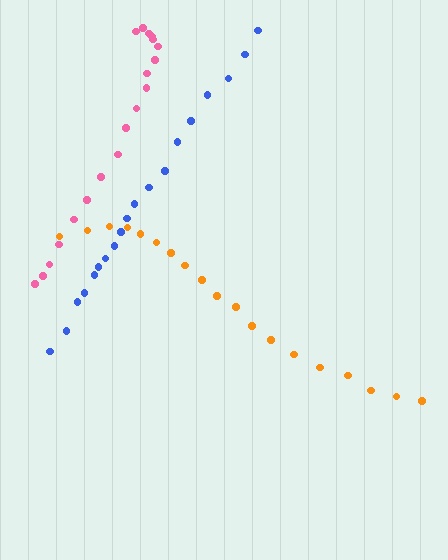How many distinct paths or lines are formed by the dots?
There are 3 distinct paths.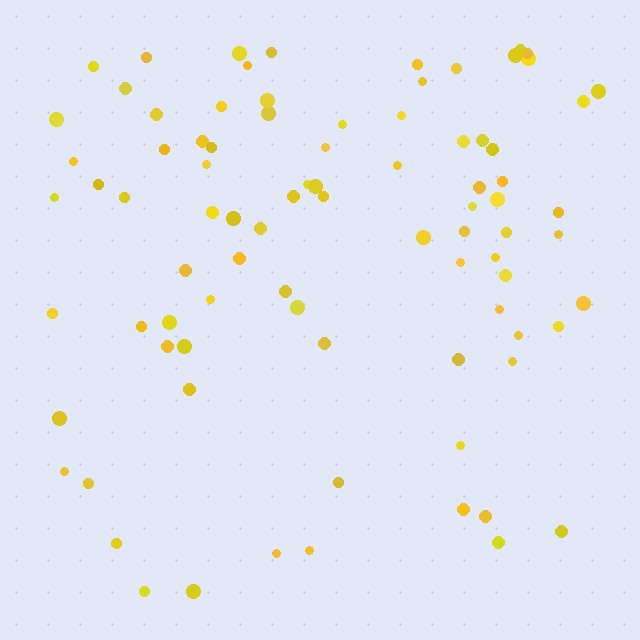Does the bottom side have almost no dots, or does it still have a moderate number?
Still a moderate number, just noticeably fewer than the top.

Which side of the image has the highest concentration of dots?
The top.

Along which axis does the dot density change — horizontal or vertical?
Vertical.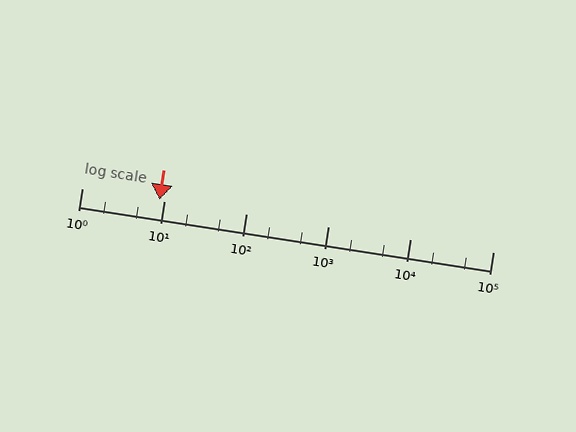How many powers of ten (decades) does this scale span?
The scale spans 5 decades, from 1 to 100000.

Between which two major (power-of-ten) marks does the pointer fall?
The pointer is between 1 and 10.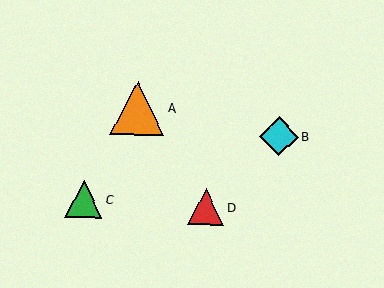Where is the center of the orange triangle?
The center of the orange triangle is at (138, 108).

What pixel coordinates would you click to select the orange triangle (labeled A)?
Click at (138, 108) to select the orange triangle A.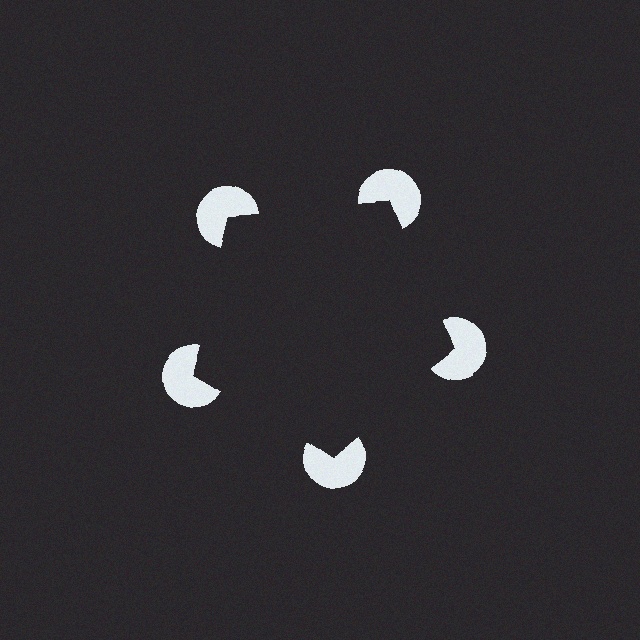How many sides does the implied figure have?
5 sides.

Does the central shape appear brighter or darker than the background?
It typically appears slightly darker than the background, even though no actual brightness change is drawn.